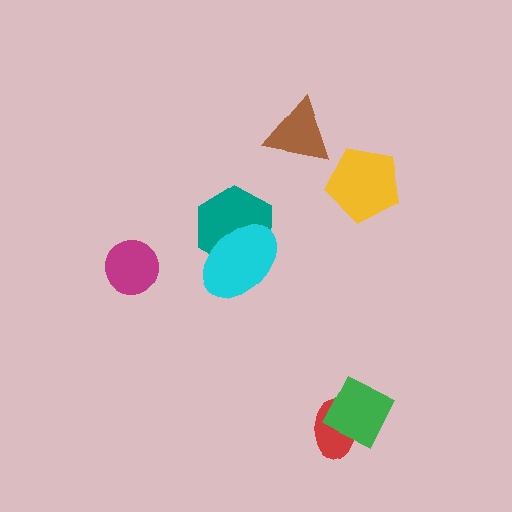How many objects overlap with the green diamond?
1 object overlaps with the green diamond.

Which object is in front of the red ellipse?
The green diamond is in front of the red ellipse.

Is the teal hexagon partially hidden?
Yes, it is partially covered by another shape.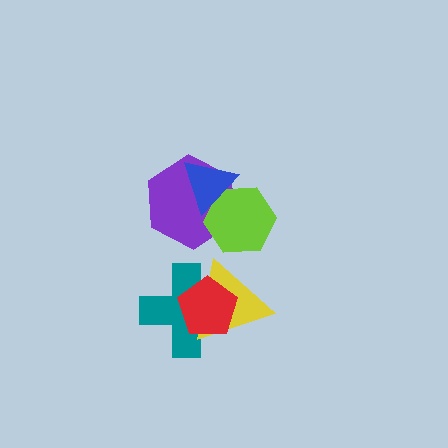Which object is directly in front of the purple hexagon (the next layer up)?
The lime hexagon is directly in front of the purple hexagon.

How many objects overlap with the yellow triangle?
2 objects overlap with the yellow triangle.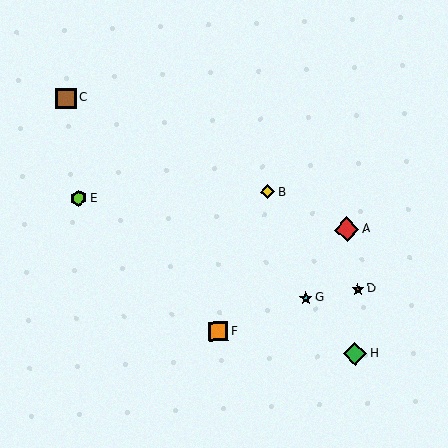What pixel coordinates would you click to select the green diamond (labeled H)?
Click at (355, 354) to select the green diamond H.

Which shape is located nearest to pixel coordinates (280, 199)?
The yellow diamond (labeled B) at (267, 192) is nearest to that location.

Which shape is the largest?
The red diamond (labeled A) is the largest.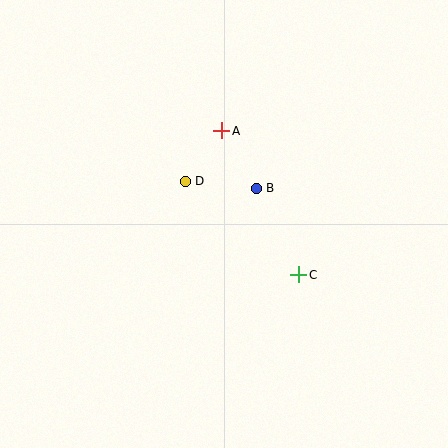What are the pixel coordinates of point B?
Point B is at (256, 188).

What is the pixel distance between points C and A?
The distance between C and A is 163 pixels.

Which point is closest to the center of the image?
Point B at (256, 188) is closest to the center.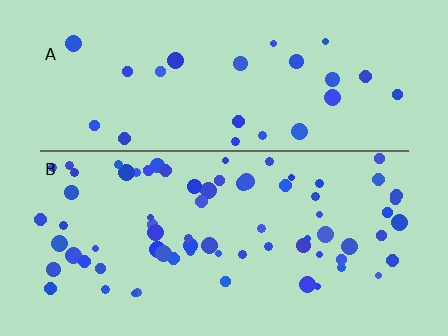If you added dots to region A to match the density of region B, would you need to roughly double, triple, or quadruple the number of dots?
Approximately triple.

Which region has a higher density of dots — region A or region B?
B (the bottom).